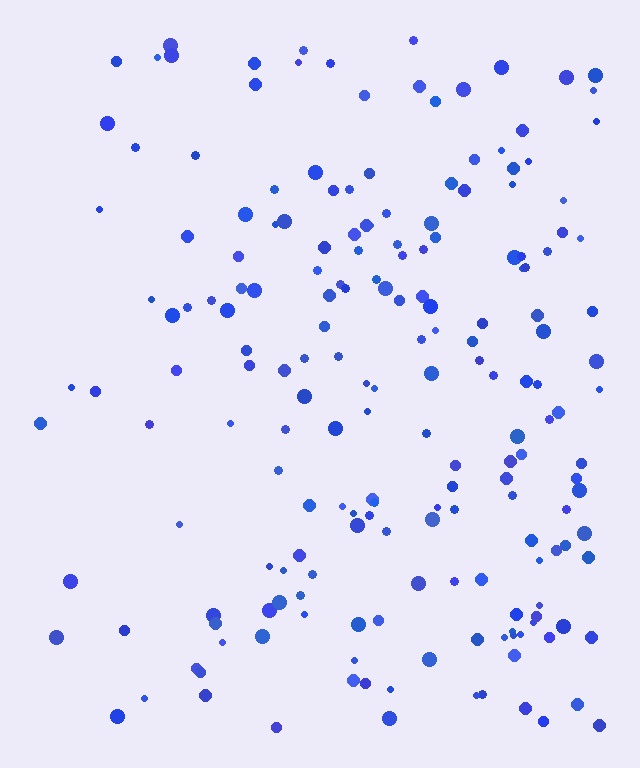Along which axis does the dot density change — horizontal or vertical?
Horizontal.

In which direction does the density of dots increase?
From left to right, with the right side densest.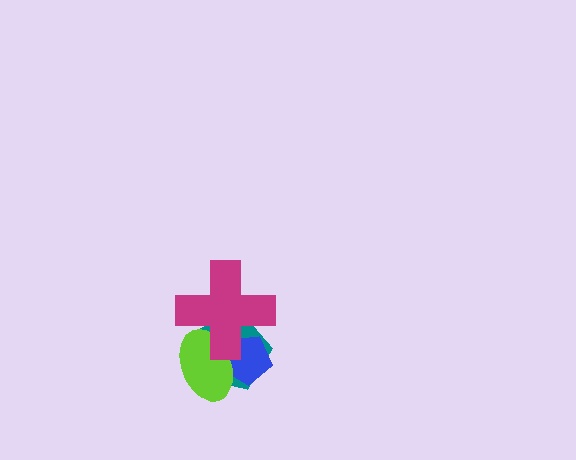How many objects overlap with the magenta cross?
3 objects overlap with the magenta cross.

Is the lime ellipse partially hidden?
Yes, it is partially covered by another shape.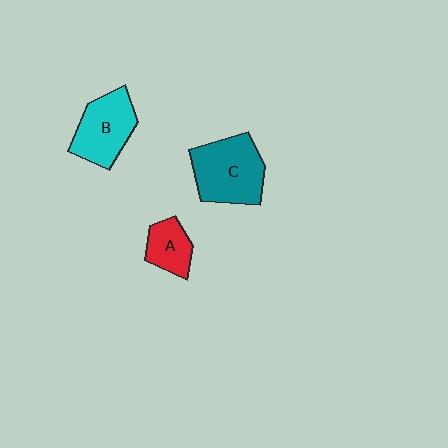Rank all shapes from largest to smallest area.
From largest to smallest: C (teal), B (cyan), A (red).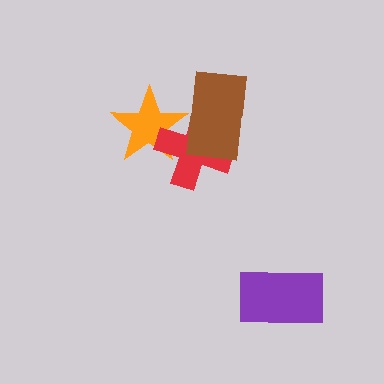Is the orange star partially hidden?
Yes, it is partially covered by another shape.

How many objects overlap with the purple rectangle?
0 objects overlap with the purple rectangle.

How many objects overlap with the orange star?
2 objects overlap with the orange star.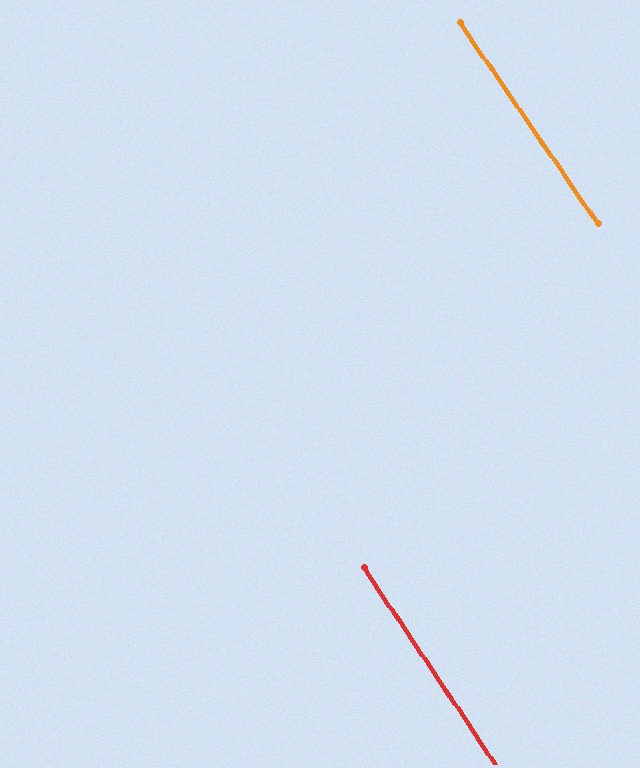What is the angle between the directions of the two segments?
Approximately 1 degree.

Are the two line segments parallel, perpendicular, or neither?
Parallel — their directions differ by only 0.8°.